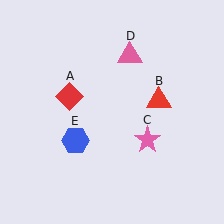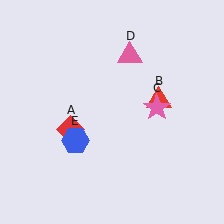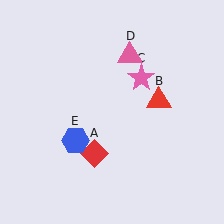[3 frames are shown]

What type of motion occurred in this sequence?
The red diamond (object A), pink star (object C) rotated counterclockwise around the center of the scene.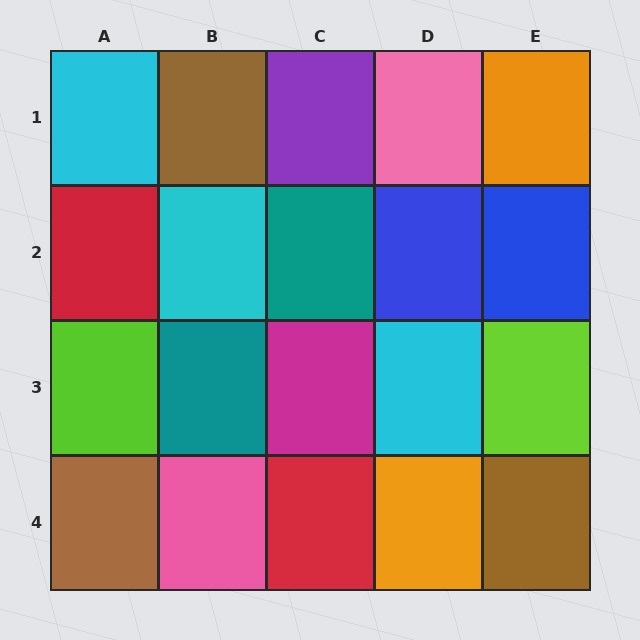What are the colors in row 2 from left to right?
Red, cyan, teal, blue, blue.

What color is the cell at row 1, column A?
Cyan.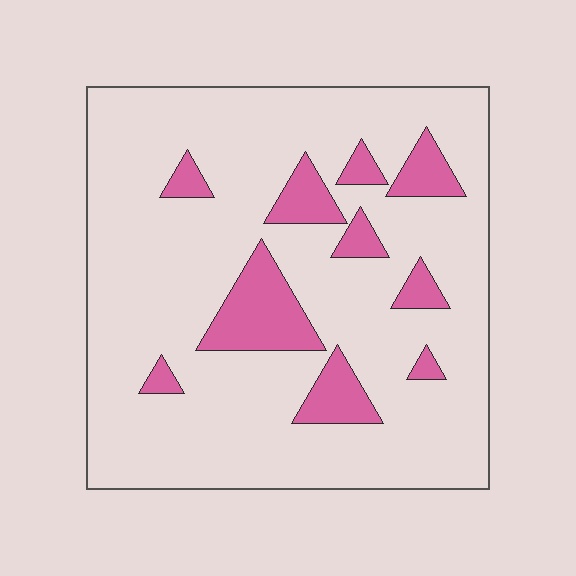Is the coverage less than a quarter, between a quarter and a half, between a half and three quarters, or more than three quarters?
Less than a quarter.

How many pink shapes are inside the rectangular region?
10.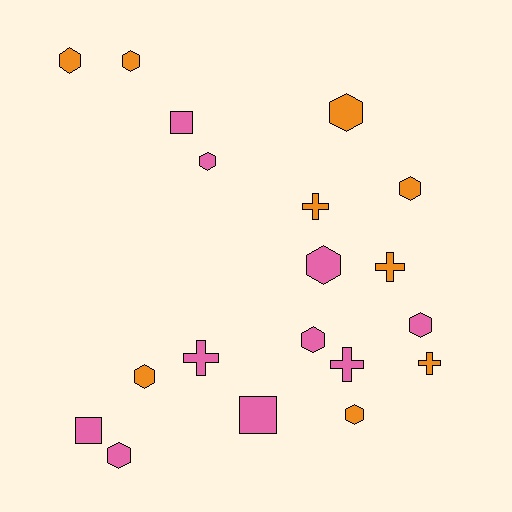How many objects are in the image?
There are 19 objects.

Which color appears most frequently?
Pink, with 10 objects.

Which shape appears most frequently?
Hexagon, with 11 objects.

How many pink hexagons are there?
There are 5 pink hexagons.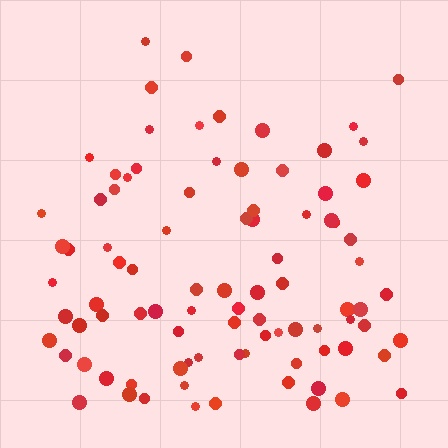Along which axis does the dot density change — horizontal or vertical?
Vertical.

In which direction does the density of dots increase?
From top to bottom, with the bottom side densest.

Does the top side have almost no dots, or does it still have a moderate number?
Still a moderate number, just noticeably fewer than the bottom.